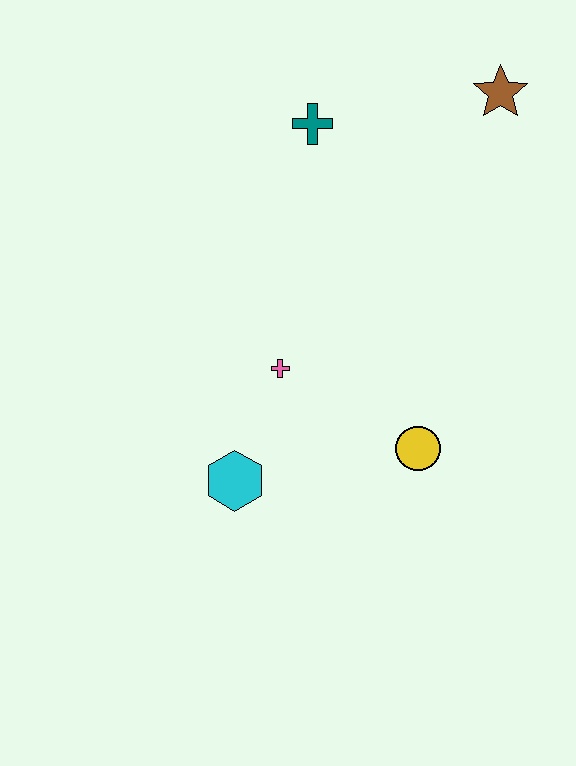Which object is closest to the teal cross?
The brown star is closest to the teal cross.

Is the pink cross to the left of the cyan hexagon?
No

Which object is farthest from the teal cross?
The cyan hexagon is farthest from the teal cross.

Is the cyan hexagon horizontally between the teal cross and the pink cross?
No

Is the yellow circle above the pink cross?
No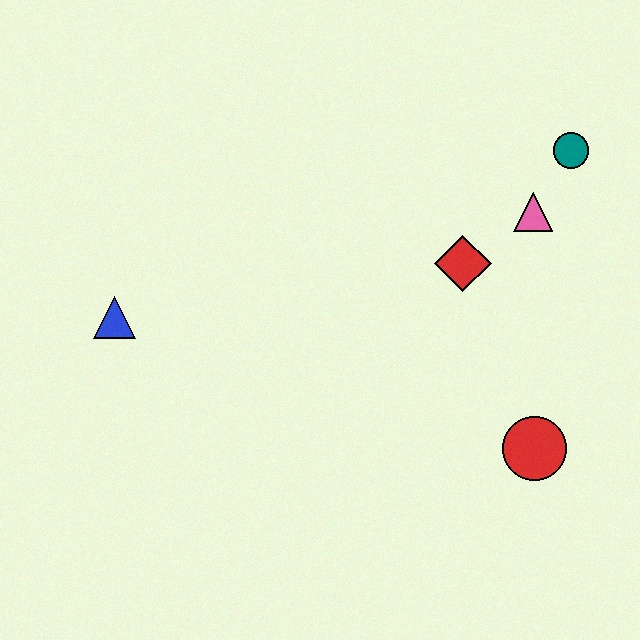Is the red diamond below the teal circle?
Yes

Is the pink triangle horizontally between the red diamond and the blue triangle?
No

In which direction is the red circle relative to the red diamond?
The red circle is below the red diamond.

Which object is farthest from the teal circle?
The blue triangle is farthest from the teal circle.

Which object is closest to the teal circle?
The pink triangle is closest to the teal circle.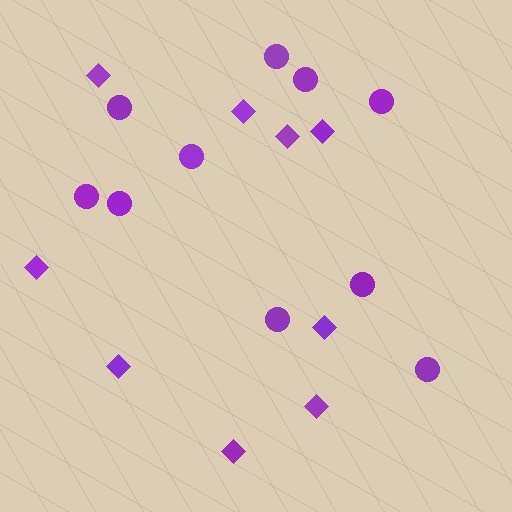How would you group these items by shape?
There are 2 groups: one group of circles (10) and one group of diamonds (9).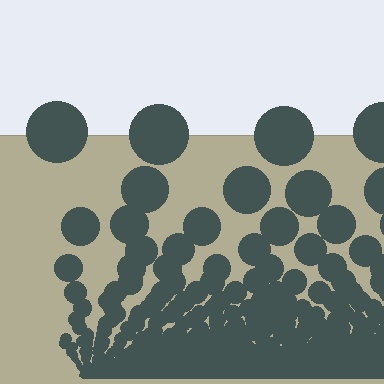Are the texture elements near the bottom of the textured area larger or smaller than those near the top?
Smaller. The gradient is inverted — elements near the bottom are smaller and denser.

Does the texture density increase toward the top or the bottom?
Density increases toward the bottom.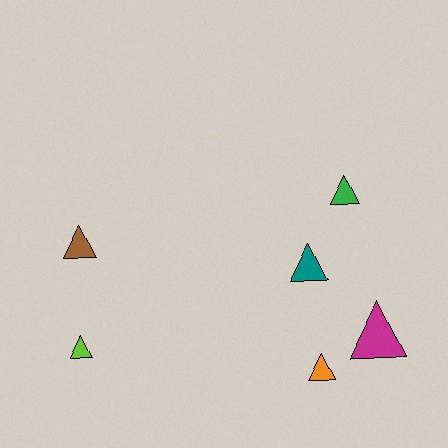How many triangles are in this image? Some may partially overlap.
There are 6 triangles.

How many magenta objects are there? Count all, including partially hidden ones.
There is 1 magenta object.